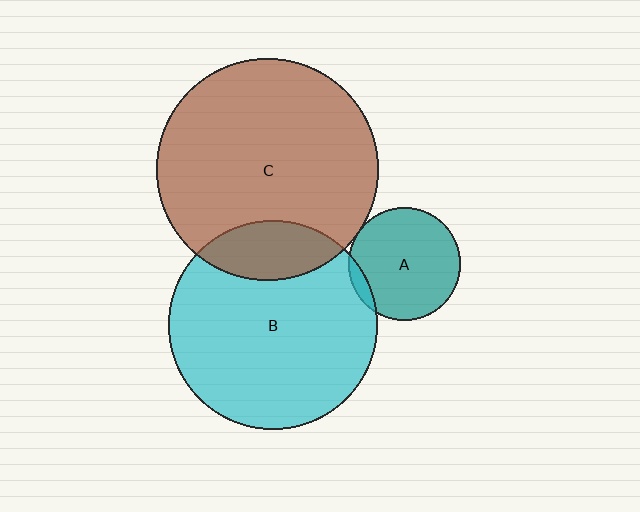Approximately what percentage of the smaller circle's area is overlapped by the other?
Approximately 5%.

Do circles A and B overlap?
Yes.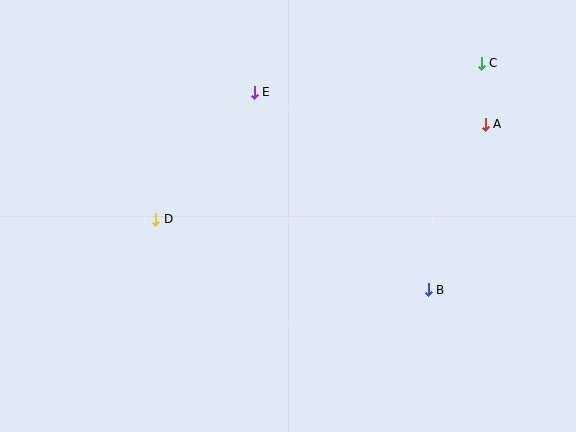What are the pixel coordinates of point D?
Point D is at (156, 219).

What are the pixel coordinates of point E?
Point E is at (254, 92).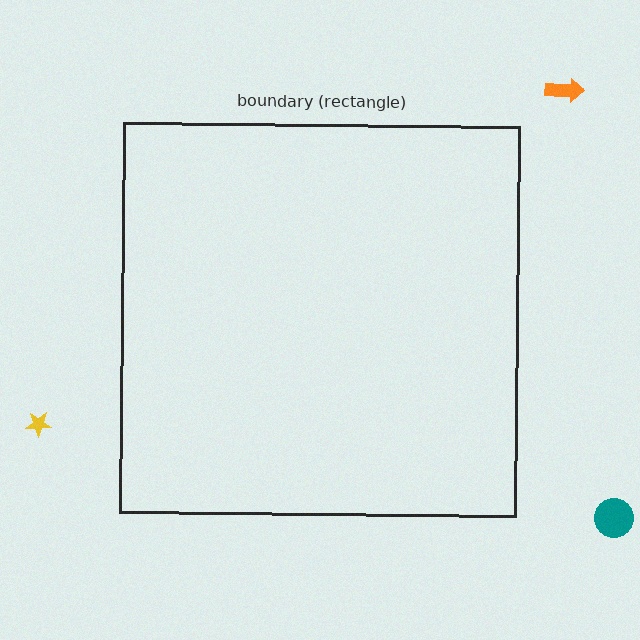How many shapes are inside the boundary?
0 inside, 3 outside.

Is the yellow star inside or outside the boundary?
Outside.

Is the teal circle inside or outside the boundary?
Outside.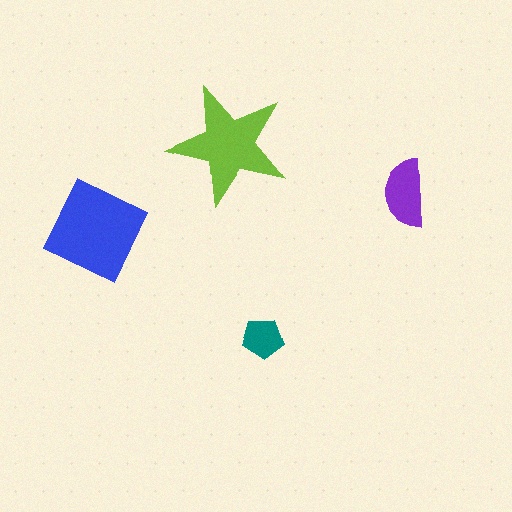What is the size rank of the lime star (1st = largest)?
2nd.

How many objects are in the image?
There are 4 objects in the image.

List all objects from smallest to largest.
The teal pentagon, the purple semicircle, the lime star, the blue square.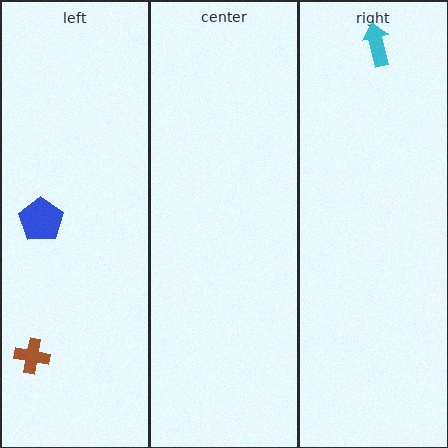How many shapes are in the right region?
1.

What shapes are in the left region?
The brown cross, the blue pentagon.